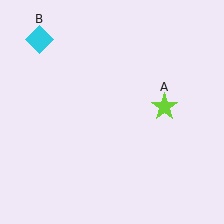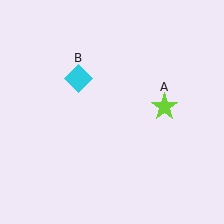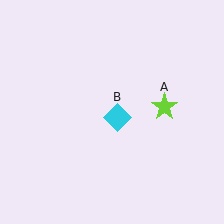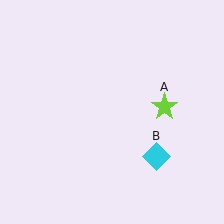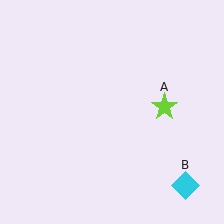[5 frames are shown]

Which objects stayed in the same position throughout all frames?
Lime star (object A) remained stationary.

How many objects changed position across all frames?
1 object changed position: cyan diamond (object B).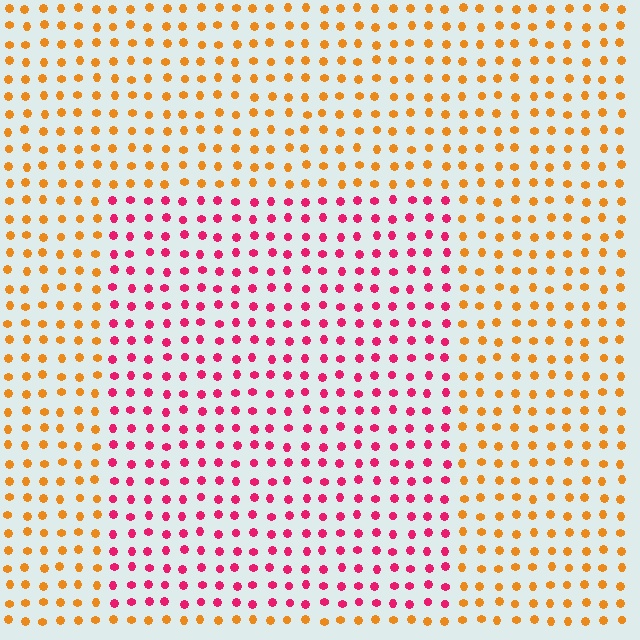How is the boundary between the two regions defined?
The boundary is defined purely by a slight shift in hue (about 56 degrees). Spacing, size, and orientation are identical on both sides.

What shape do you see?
I see a rectangle.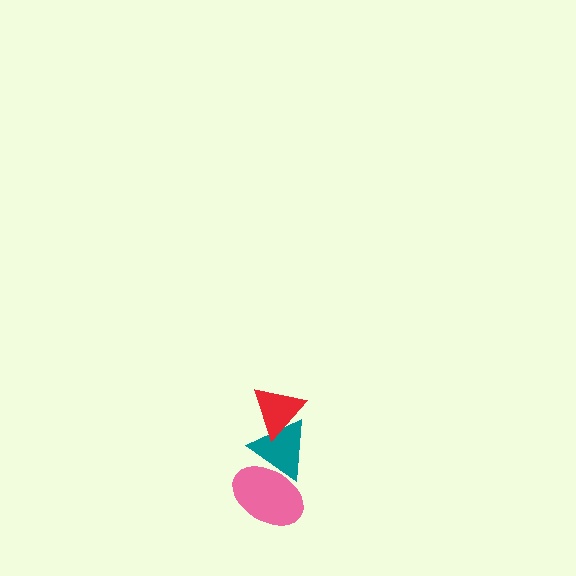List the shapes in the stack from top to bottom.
From top to bottom: the red triangle, the teal triangle, the pink ellipse.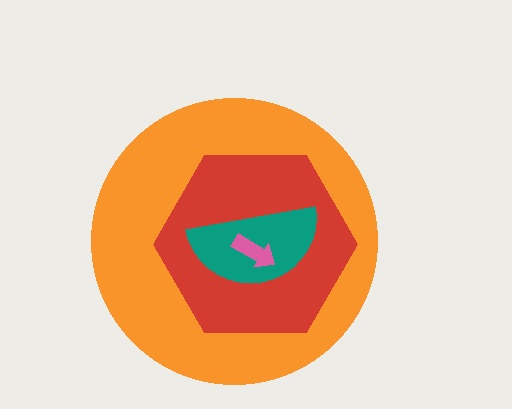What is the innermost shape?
The pink arrow.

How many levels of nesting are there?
4.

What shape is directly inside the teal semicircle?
The pink arrow.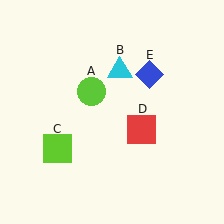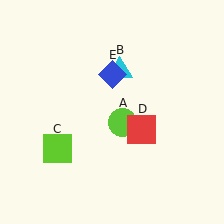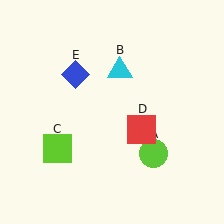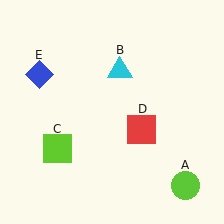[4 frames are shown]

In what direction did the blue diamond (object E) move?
The blue diamond (object E) moved left.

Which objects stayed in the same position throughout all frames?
Cyan triangle (object B) and lime square (object C) and red square (object D) remained stationary.